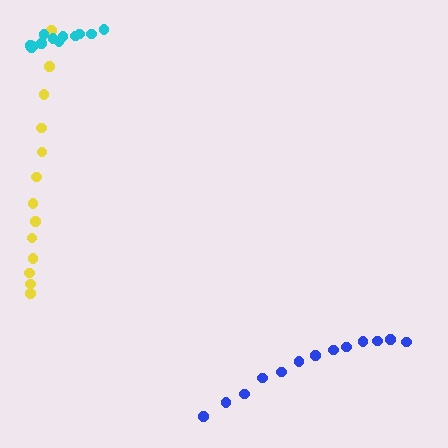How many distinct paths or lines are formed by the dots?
There are 3 distinct paths.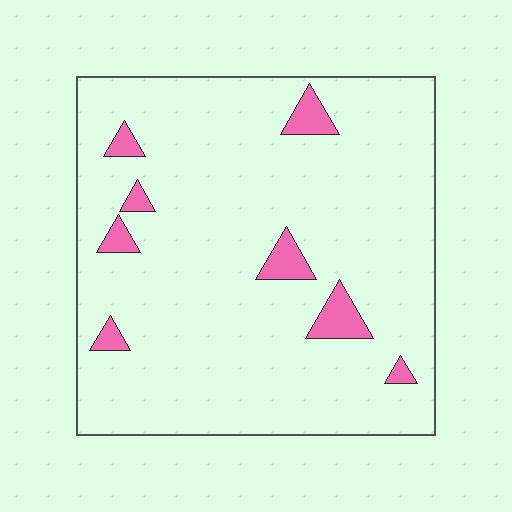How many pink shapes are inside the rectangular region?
8.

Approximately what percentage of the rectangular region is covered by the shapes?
Approximately 5%.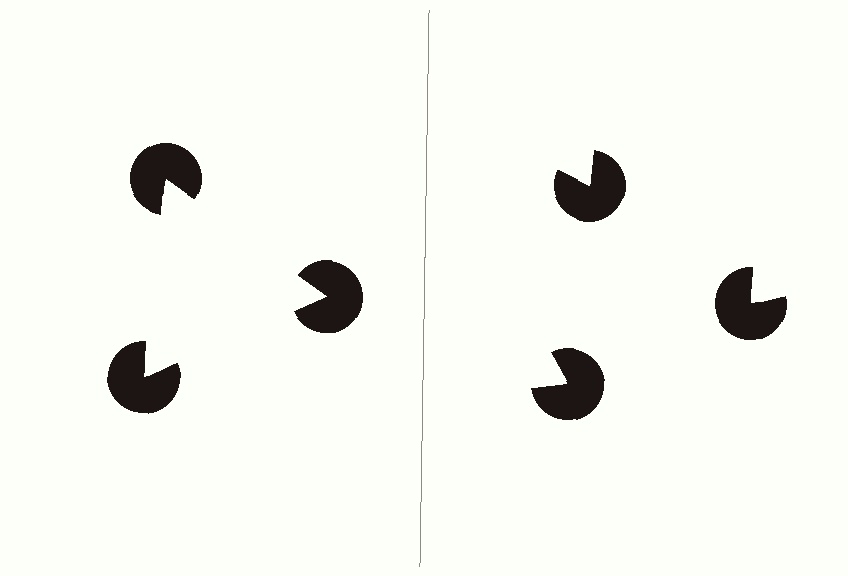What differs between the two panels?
The pac-man discs are positioned identically on both sides; only the wedge orientations differ. On the left they align to a triangle; on the right they are misaligned.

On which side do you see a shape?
An illusory triangle appears on the left side. On the right side the wedge cuts are rotated, so no coherent shape forms.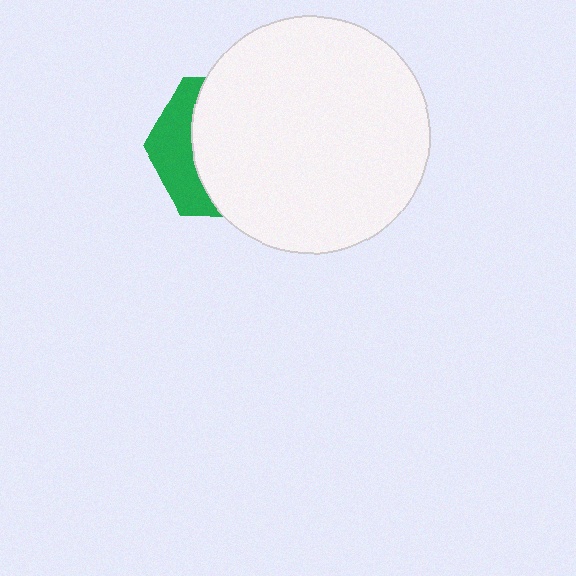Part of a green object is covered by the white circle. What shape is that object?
It is a hexagon.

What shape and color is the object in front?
The object in front is a white circle.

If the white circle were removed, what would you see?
You would see the complete green hexagon.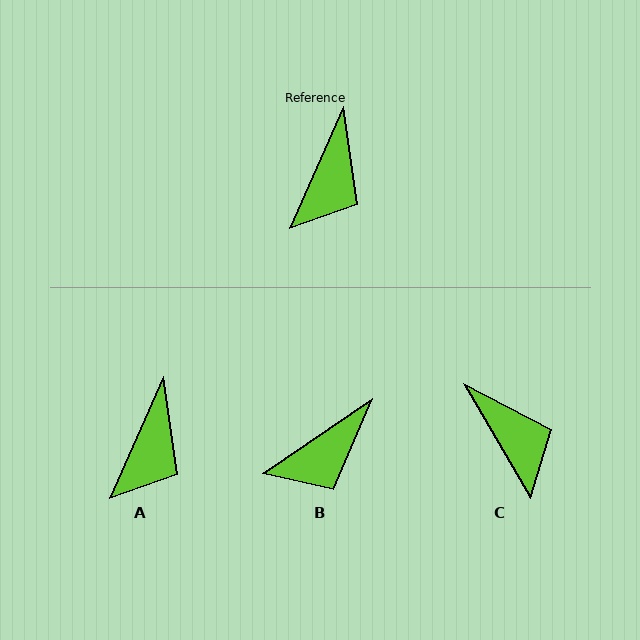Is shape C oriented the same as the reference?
No, it is off by about 54 degrees.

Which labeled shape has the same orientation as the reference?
A.